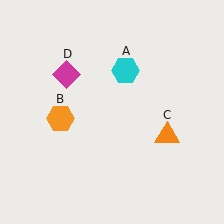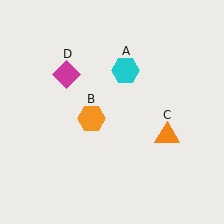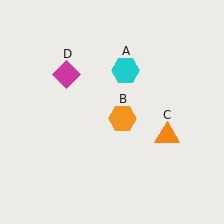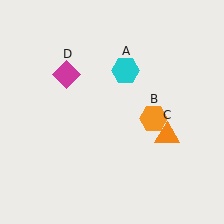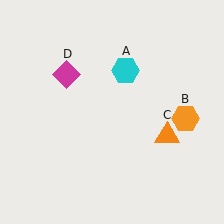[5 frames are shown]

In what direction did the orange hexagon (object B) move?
The orange hexagon (object B) moved right.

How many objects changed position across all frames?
1 object changed position: orange hexagon (object B).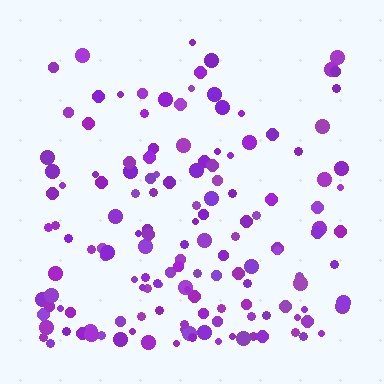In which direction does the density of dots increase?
From top to bottom, with the bottom side densest.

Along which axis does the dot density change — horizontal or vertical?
Vertical.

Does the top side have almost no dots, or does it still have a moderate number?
Still a moderate number, just noticeably fewer than the bottom.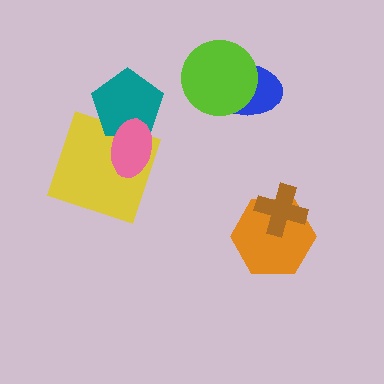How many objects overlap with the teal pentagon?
2 objects overlap with the teal pentagon.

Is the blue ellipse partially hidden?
Yes, it is partially covered by another shape.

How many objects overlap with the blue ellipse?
1 object overlaps with the blue ellipse.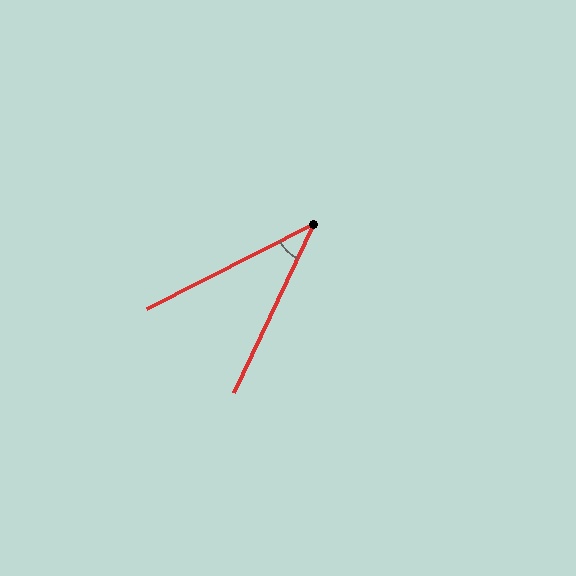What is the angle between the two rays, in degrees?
Approximately 38 degrees.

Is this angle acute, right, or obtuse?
It is acute.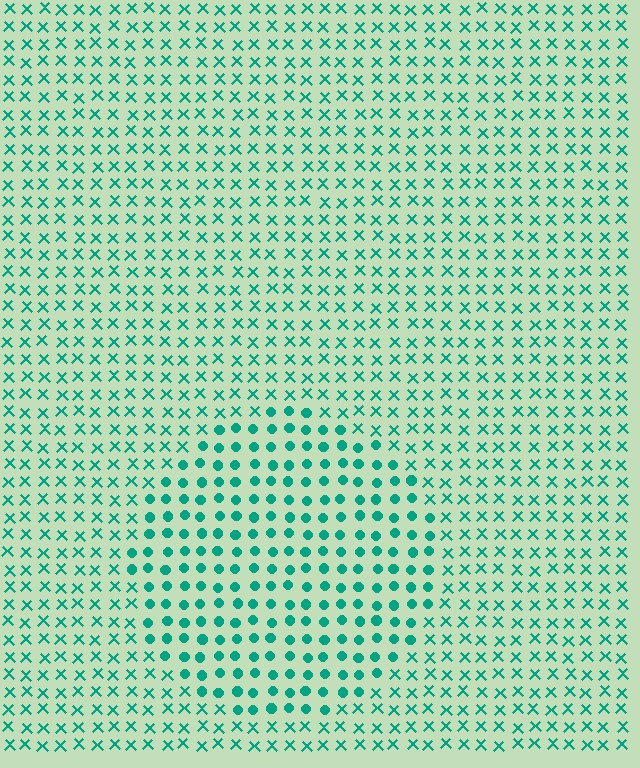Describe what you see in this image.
The image is filled with small teal elements arranged in a uniform grid. A circle-shaped region contains circles, while the surrounding area contains X marks. The boundary is defined purely by the change in element shape.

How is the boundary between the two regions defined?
The boundary is defined by a change in element shape: circles inside vs. X marks outside. All elements share the same color and spacing.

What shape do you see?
I see a circle.